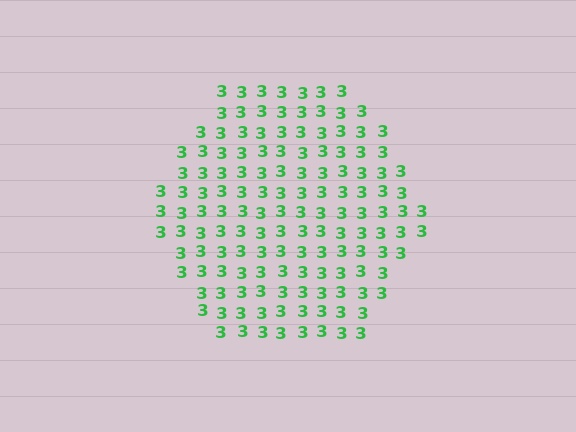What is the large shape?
The large shape is a hexagon.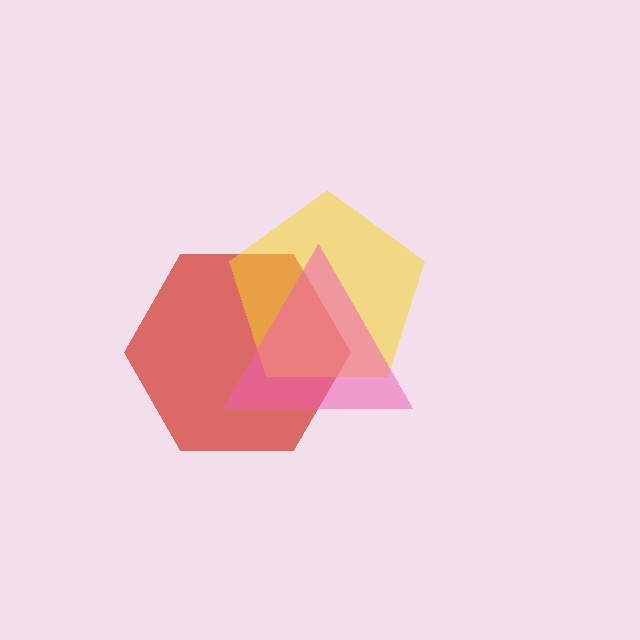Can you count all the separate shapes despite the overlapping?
Yes, there are 3 separate shapes.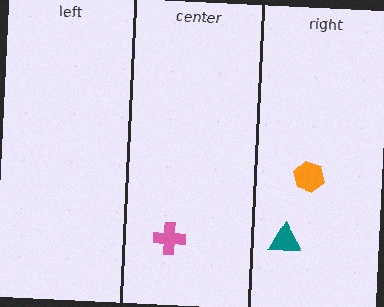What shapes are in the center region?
The pink cross.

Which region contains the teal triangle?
The right region.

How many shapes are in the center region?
1.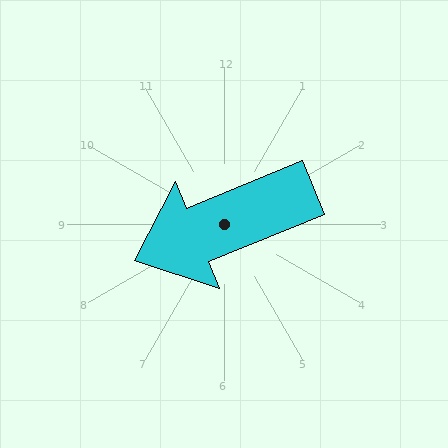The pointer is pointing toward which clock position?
Roughly 8 o'clock.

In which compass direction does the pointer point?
West.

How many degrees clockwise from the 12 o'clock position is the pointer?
Approximately 248 degrees.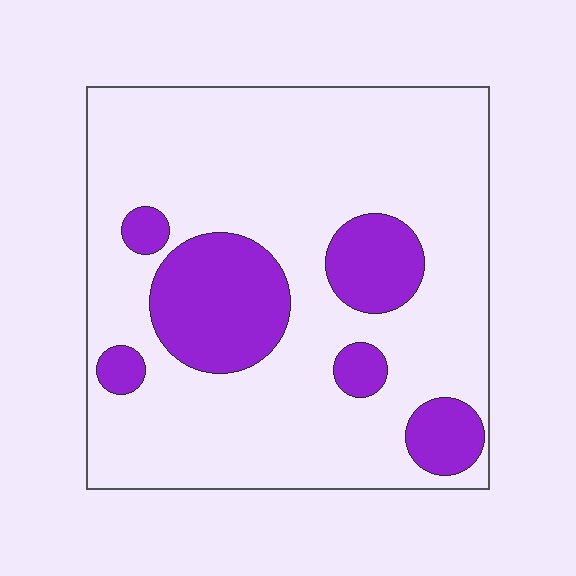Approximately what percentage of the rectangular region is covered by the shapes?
Approximately 20%.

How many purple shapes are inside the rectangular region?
6.